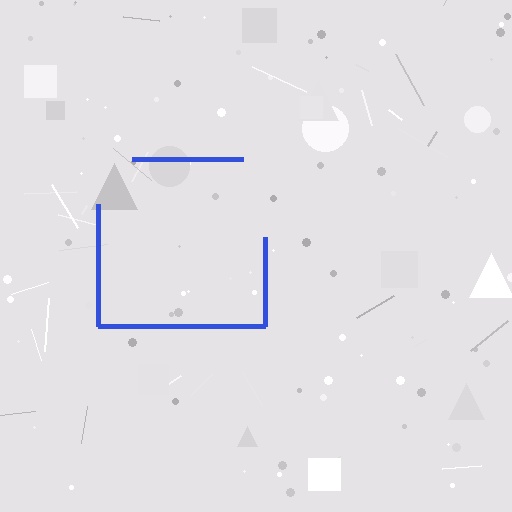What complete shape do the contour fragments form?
The contour fragments form a square.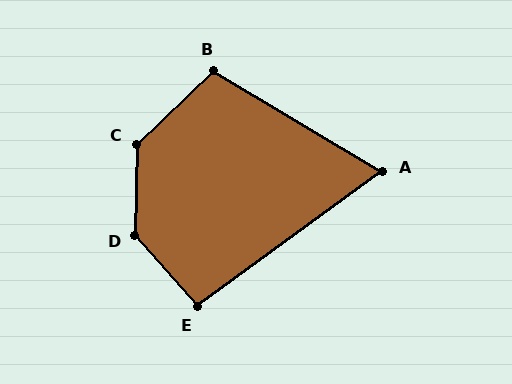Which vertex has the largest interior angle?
D, at approximately 138 degrees.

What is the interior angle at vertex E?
Approximately 95 degrees (obtuse).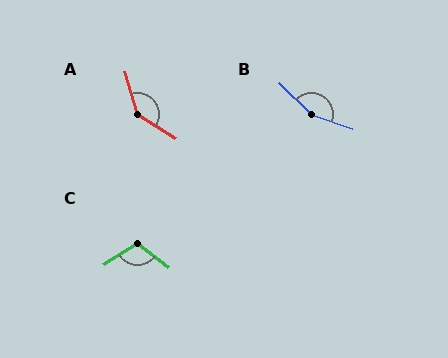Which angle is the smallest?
C, at approximately 110 degrees.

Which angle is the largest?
B, at approximately 155 degrees.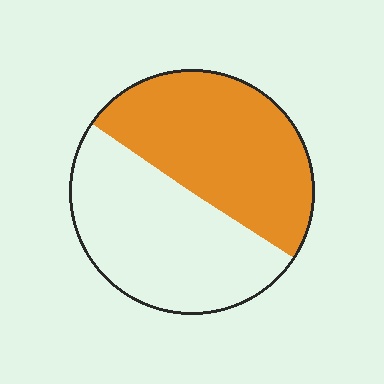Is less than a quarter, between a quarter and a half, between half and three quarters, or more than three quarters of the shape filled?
Between a quarter and a half.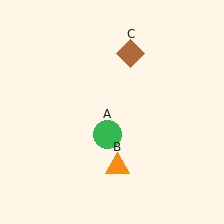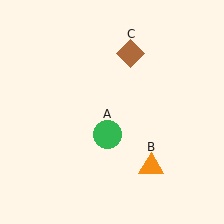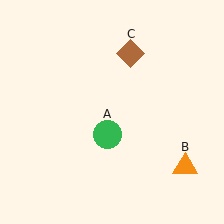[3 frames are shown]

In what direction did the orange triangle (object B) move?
The orange triangle (object B) moved right.